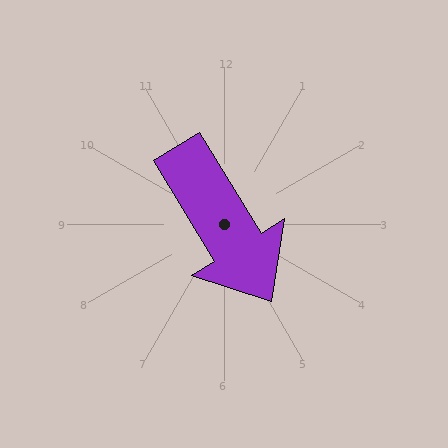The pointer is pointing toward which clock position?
Roughly 5 o'clock.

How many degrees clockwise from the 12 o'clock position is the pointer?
Approximately 149 degrees.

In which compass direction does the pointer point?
Southeast.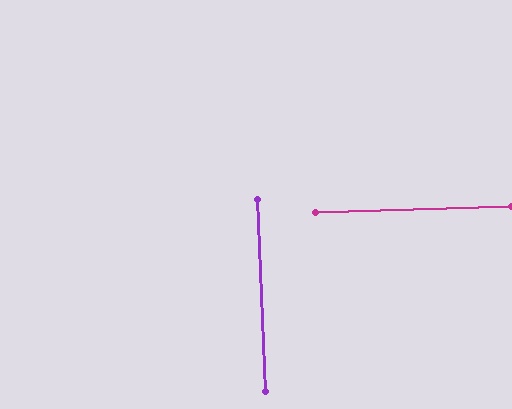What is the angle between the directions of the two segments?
Approximately 90 degrees.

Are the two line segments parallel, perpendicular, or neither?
Perpendicular — they meet at approximately 90°.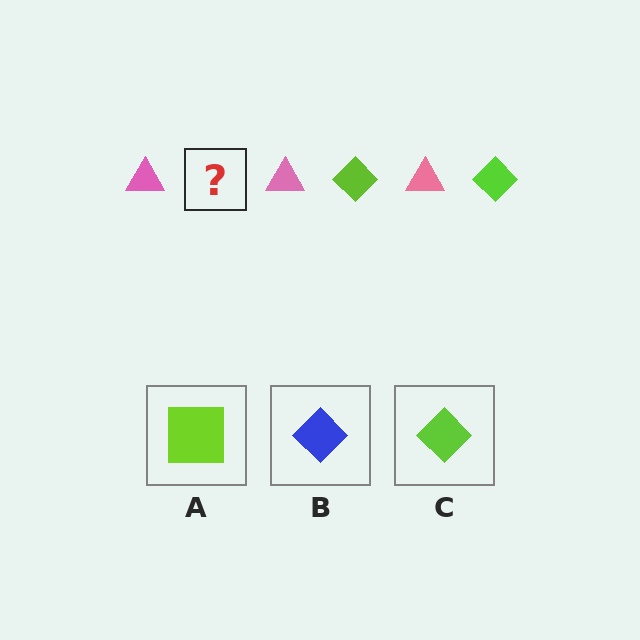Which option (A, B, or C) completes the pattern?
C.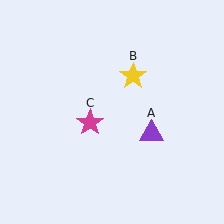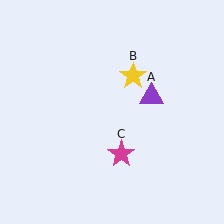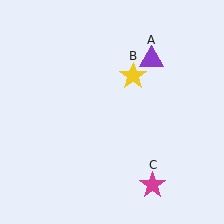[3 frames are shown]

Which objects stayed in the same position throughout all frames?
Yellow star (object B) remained stationary.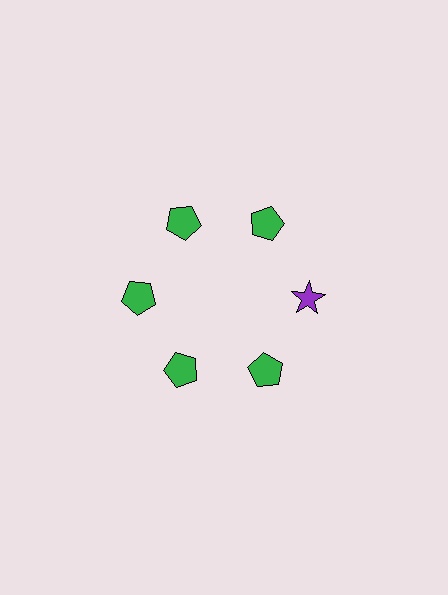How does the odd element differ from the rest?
It differs in both color (purple instead of green) and shape (star instead of pentagon).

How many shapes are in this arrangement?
There are 6 shapes arranged in a ring pattern.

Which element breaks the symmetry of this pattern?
The purple star at roughly the 3 o'clock position breaks the symmetry. All other shapes are green pentagons.